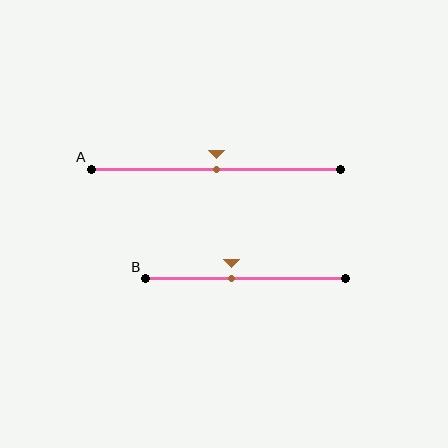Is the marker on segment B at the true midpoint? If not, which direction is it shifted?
No, the marker on segment B is shifted to the left by about 7% of the segment length.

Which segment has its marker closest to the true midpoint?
Segment A has its marker closest to the true midpoint.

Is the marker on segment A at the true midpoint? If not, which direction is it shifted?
Yes, the marker on segment A is at the true midpoint.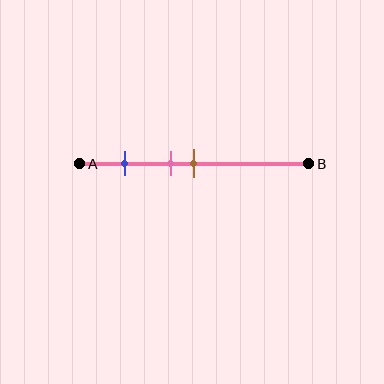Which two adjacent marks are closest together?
The pink and brown marks are the closest adjacent pair.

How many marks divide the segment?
There are 3 marks dividing the segment.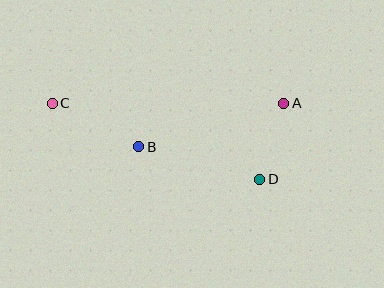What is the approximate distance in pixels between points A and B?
The distance between A and B is approximately 151 pixels.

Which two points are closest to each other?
Points A and D are closest to each other.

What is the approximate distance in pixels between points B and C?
The distance between B and C is approximately 97 pixels.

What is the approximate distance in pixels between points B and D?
The distance between B and D is approximately 125 pixels.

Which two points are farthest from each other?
Points A and C are farthest from each other.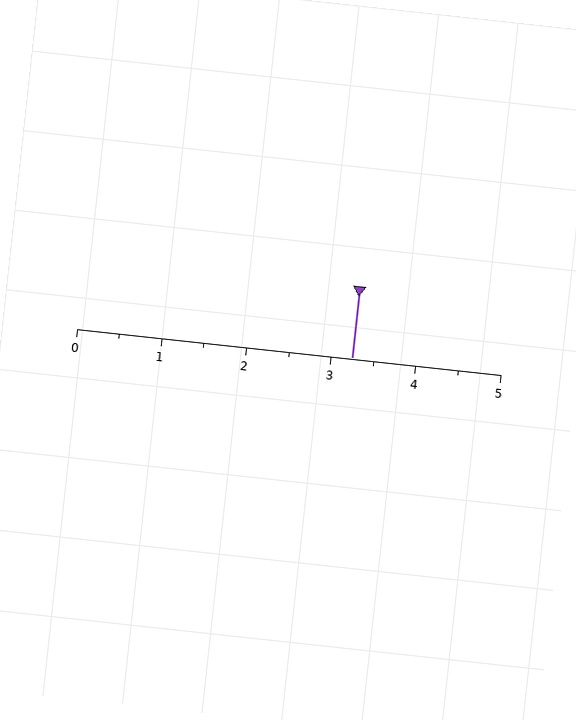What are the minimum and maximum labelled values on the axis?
The axis runs from 0 to 5.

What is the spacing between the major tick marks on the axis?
The major ticks are spaced 1 apart.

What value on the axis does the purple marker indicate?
The marker indicates approximately 3.2.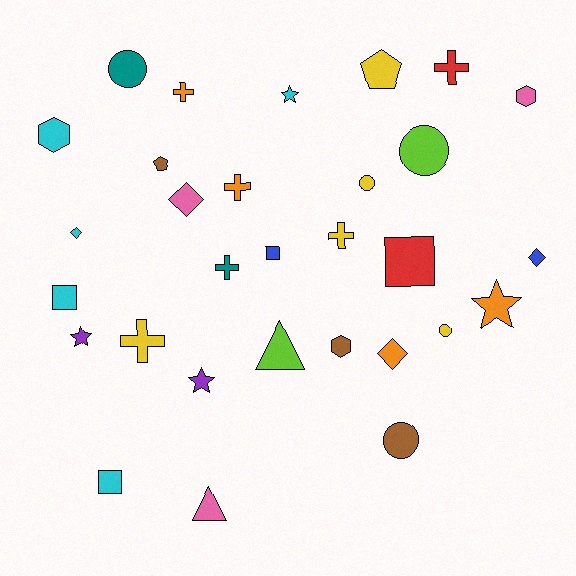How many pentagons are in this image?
There are 2 pentagons.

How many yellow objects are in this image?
There are 5 yellow objects.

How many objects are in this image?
There are 30 objects.